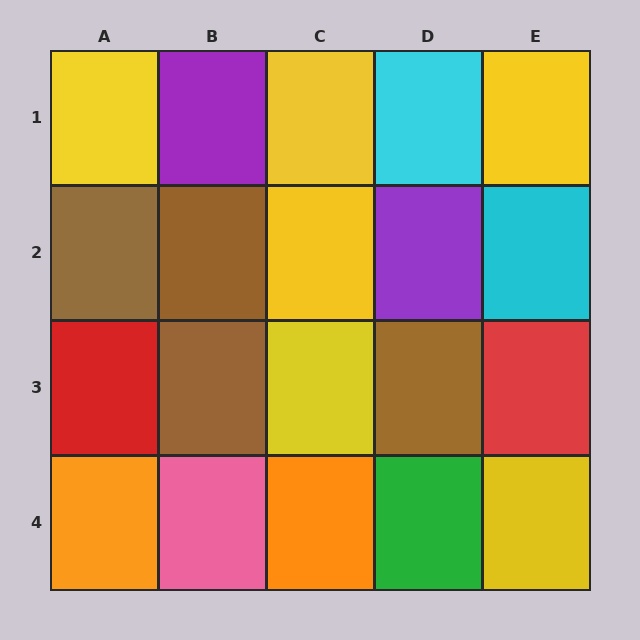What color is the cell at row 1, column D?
Cyan.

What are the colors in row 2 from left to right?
Brown, brown, yellow, purple, cyan.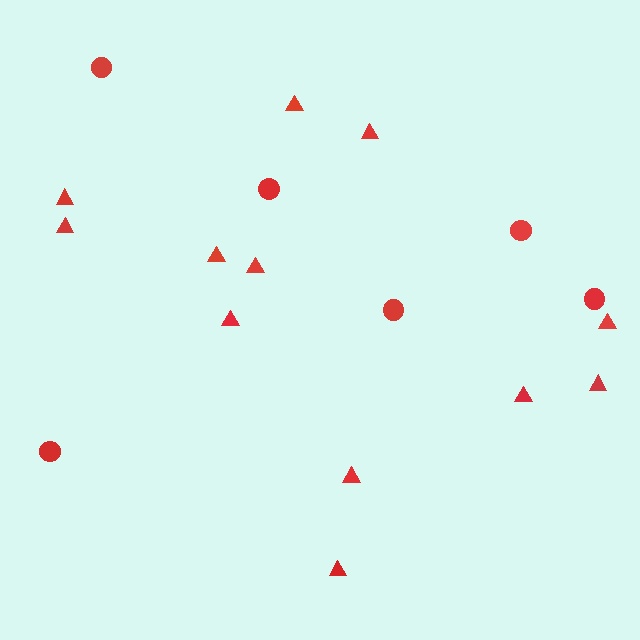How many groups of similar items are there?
There are 2 groups: one group of triangles (12) and one group of circles (6).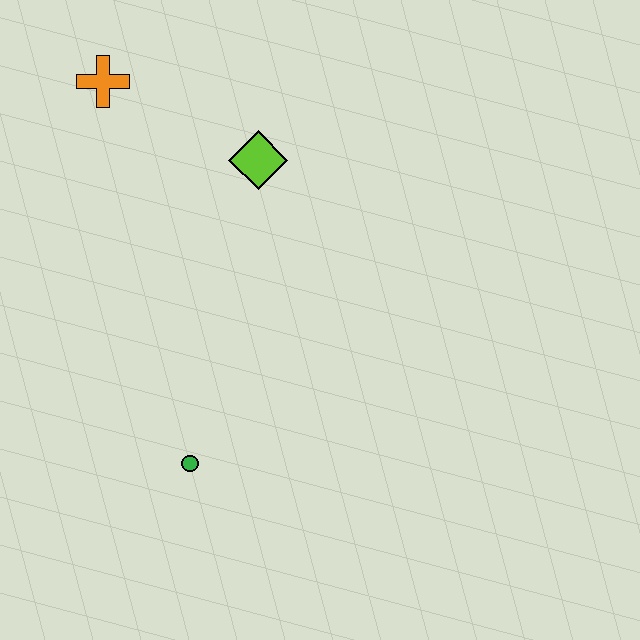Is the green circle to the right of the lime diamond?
No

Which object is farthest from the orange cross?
The green circle is farthest from the orange cross.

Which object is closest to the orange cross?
The lime diamond is closest to the orange cross.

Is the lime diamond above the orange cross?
No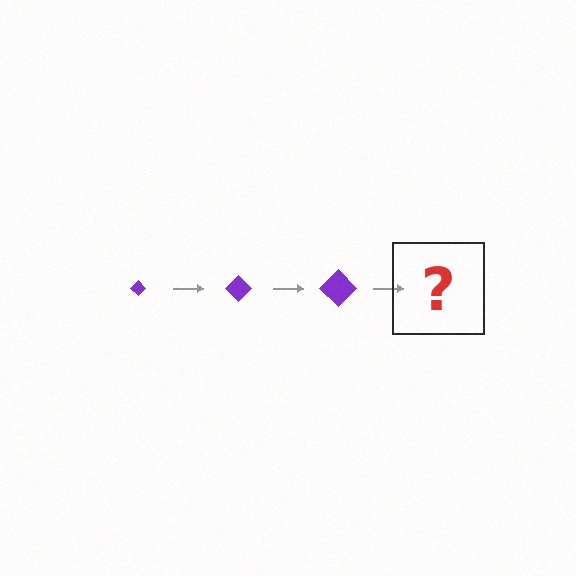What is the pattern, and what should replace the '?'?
The pattern is that the diamond gets progressively larger each step. The '?' should be a purple diamond, larger than the previous one.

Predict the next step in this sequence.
The next step is a purple diamond, larger than the previous one.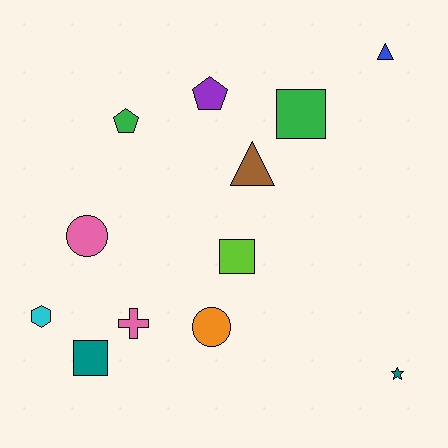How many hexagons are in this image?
There is 1 hexagon.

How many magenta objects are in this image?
There are no magenta objects.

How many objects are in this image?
There are 12 objects.